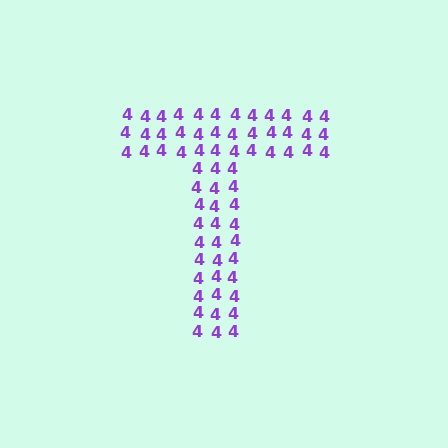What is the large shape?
The large shape is the letter T.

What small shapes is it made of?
It is made of small digit 4's.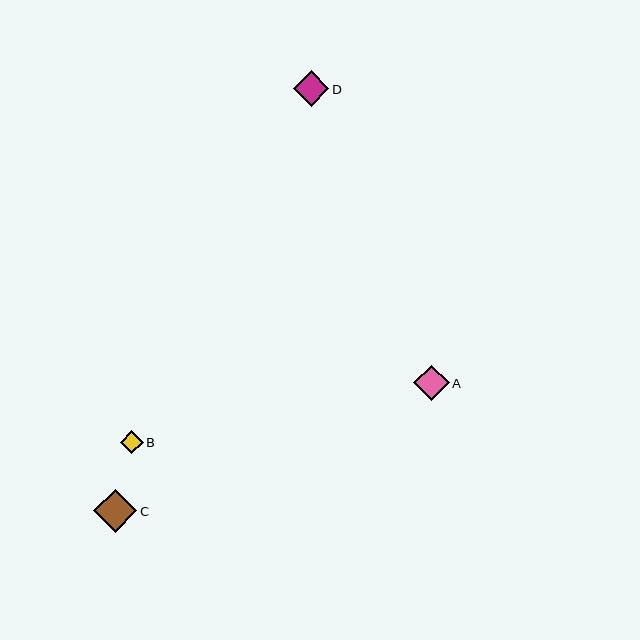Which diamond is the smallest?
Diamond B is the smallest with a size of approximately 23 pixels.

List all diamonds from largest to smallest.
From largest to smallest: C, A, D, B.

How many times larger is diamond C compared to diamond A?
Diamond C is approximately 1.2 times the size of diamond A.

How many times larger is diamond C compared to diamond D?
Diamond C is approximately 1.2 times the size of diamond D.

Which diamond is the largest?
Diamond C is the largest with a size of approximately 43 pixels.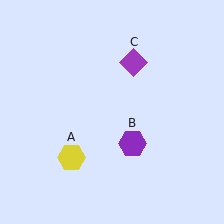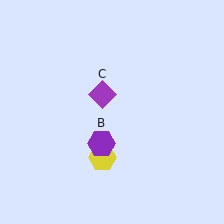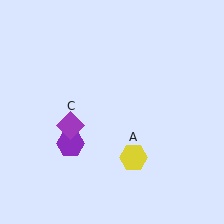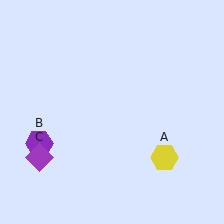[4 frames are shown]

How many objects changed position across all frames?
3 objects changed position: yellow hexagon (object A), purple hexagon (object B), purple diamond (object C).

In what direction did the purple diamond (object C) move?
The purple diamond (object C) moved down and to the left.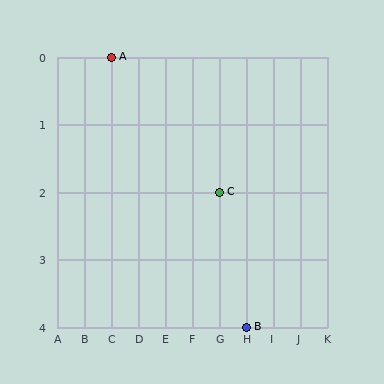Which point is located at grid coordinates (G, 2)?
Point C is at (G, 2).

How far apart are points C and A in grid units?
Points C and A are 4 columns and 2 rows apart (about 4.5 grid units diagonally).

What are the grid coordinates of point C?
Point C is at grid coordinates (G, 2).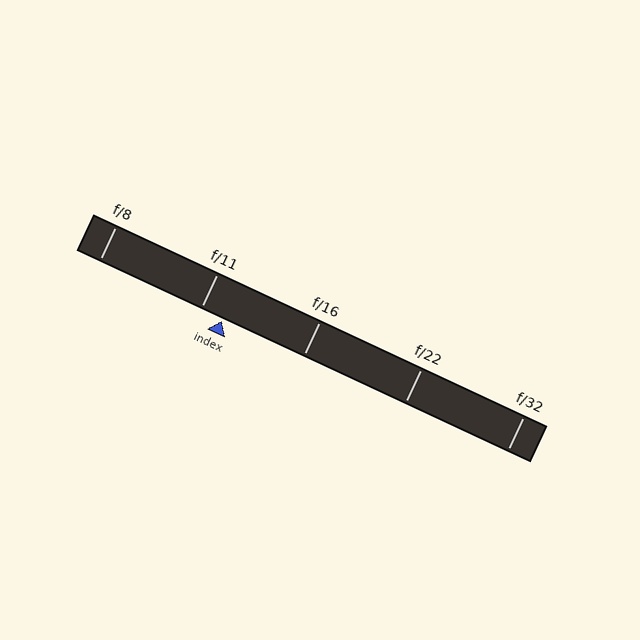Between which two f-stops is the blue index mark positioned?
The index mark is between f/11 and f/16.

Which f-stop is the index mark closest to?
The index mark is closest to f/11.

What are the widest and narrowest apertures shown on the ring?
The widest aperture shown is f/8 and the narrowest is f/32.